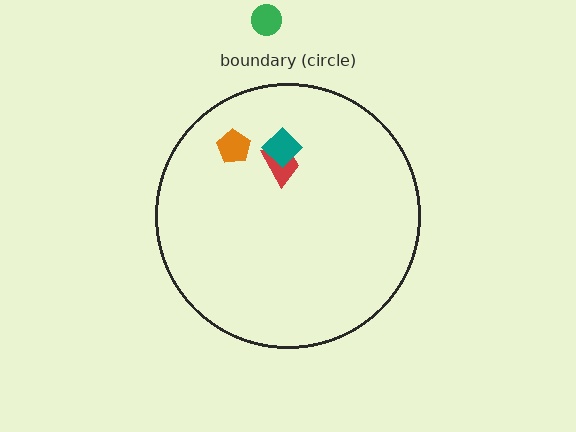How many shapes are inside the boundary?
3 inside, 1 outside.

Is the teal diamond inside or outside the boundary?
Inside.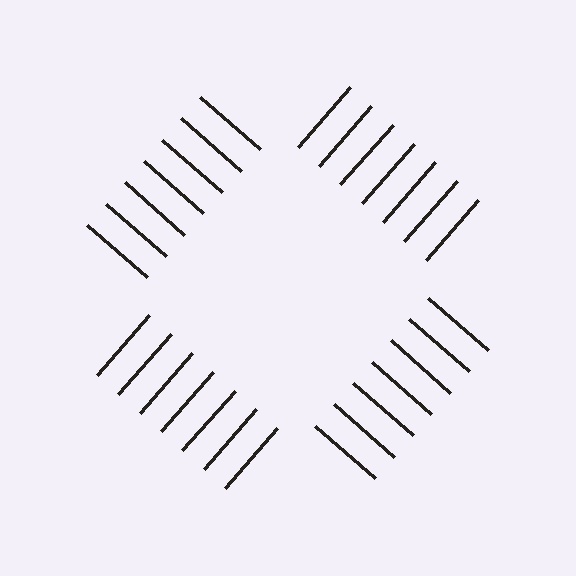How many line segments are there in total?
28 — 7 along each of the 4 edges.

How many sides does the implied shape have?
4 sides — the line-ends trace a square.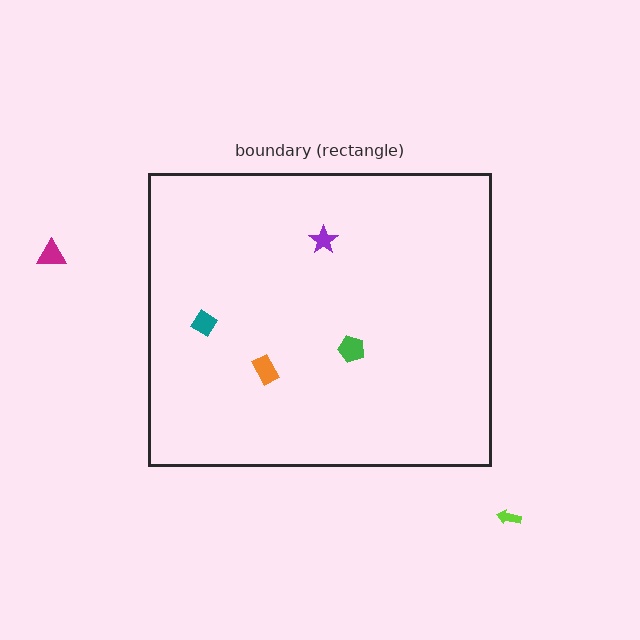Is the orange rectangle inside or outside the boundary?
Inside.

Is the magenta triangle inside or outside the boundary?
Outside.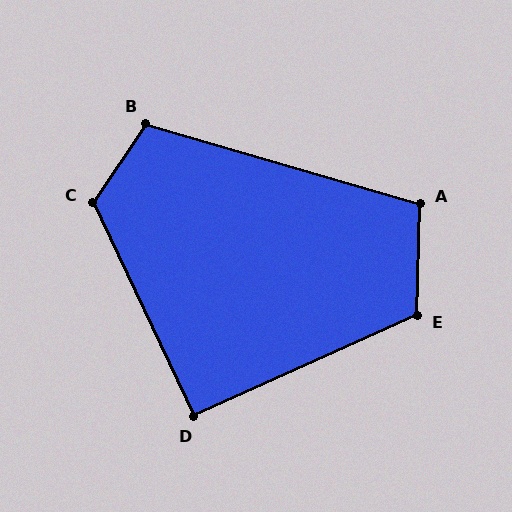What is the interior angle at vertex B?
Approximately 108 degrees (obtuse).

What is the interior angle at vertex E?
Approximately 115 degrees (obtuse).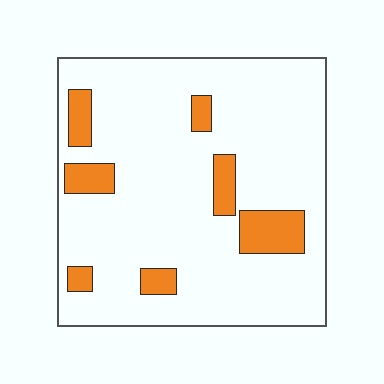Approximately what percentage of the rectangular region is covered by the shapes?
Approximately 15%.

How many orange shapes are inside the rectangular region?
7.